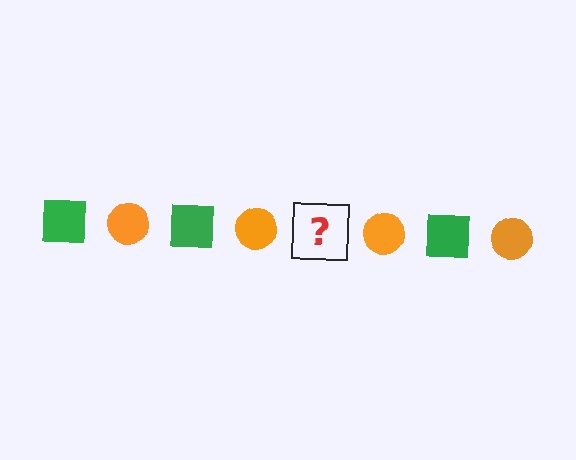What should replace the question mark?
The question mark should be replaced with a green square.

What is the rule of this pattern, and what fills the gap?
The rule is that the pattern alternates between green square and orange circle. The gap should be filled with a green square.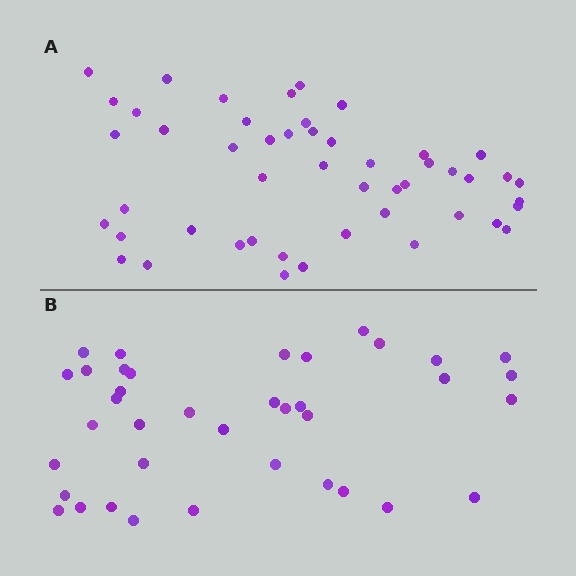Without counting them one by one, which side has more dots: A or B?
Region A (the top region) has more dots.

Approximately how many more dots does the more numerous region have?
Region A has roughly 12 or so more dots than region B.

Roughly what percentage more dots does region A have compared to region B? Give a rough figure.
About 30% more.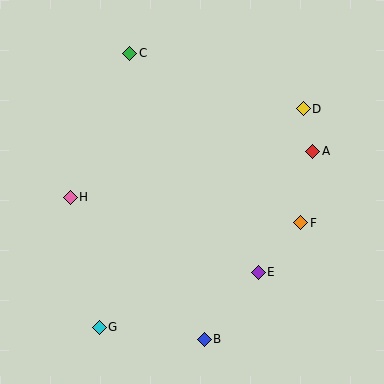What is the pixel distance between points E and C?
The distance between E and C is 254 pixels.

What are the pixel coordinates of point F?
Point F is at (301, 223).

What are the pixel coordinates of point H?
Point H is at (70, 197).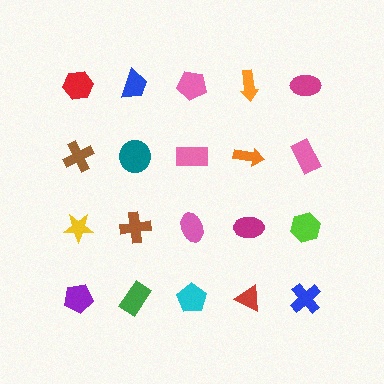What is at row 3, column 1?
A yellow star.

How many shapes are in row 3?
5 shapes.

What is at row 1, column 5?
A magenta ellipse.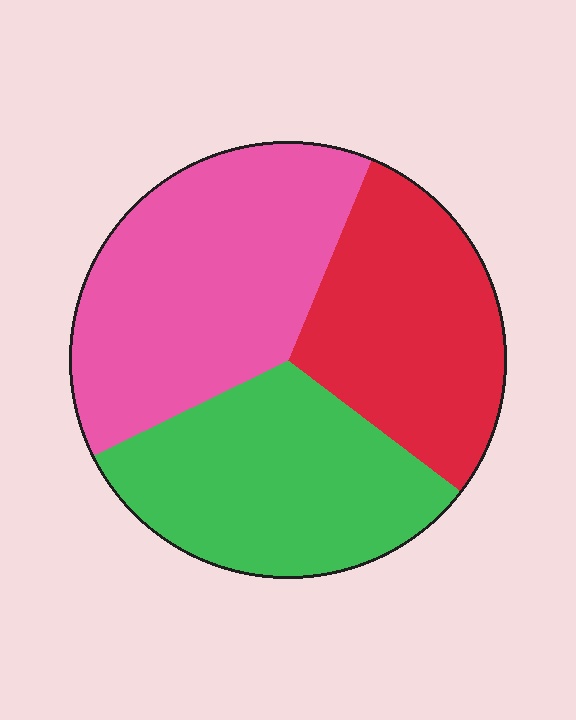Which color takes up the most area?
Pink, at roughly 40%.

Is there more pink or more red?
Pink.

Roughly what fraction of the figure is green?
Green covers roughly 30% of the figure.